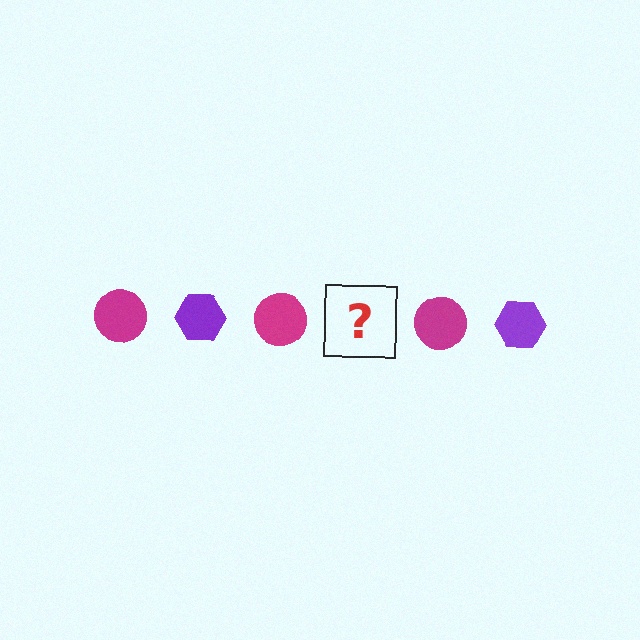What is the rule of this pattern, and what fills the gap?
The rule is that the pattern alternates between magenta circle and purple hexagon. The gap should be filled with a purple hexagon.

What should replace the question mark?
The question mark should be replaced with a purple hexagon.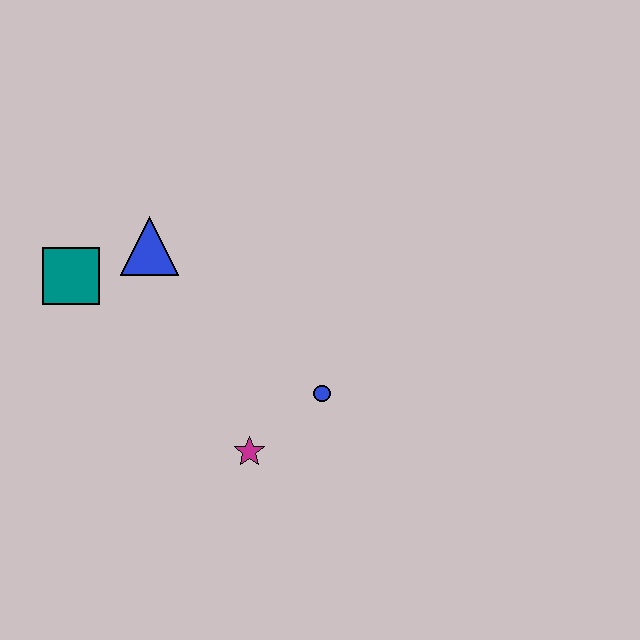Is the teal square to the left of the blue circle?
Yes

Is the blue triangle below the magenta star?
No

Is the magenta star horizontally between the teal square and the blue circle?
Yes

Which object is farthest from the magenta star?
The teal square is farthest from the magenta star.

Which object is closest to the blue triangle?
The teal square is closest to the blue triangle.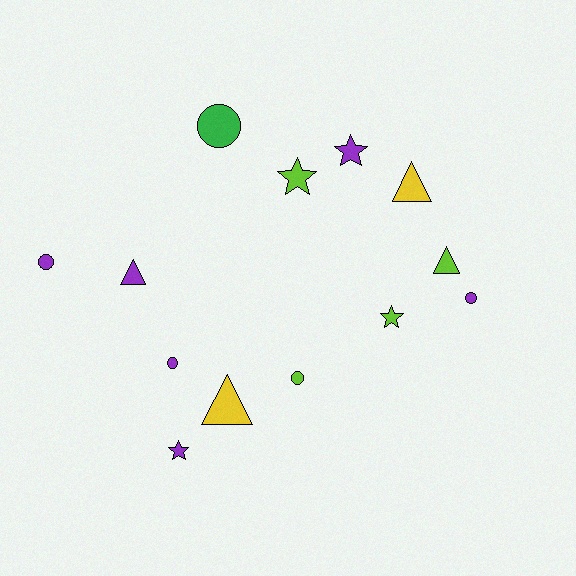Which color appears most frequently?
Purple, with 6 objects.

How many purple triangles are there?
There is 1 purple triangle.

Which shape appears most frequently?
Circle, with 5 objects.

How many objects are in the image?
There are 13 objects.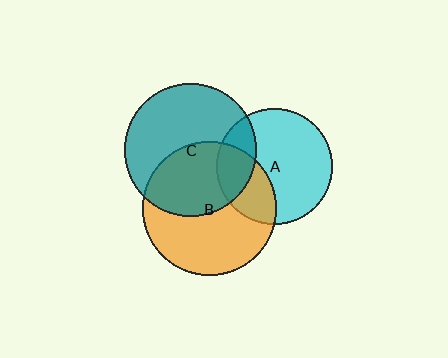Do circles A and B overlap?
Yes.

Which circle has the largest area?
Circle B (orange).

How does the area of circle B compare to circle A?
Approximately 1.3 times.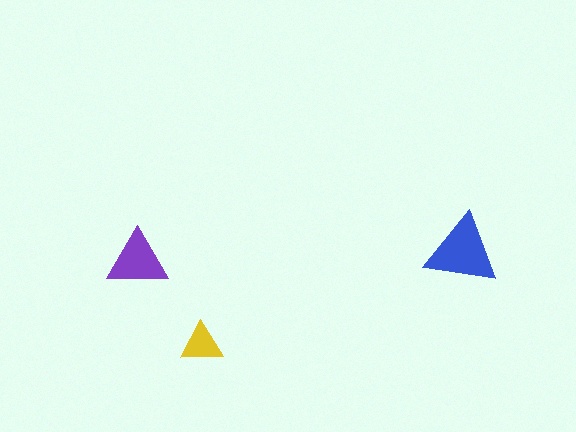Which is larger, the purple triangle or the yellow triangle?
The purple one.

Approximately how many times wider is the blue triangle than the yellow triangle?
About 1.5 times wider.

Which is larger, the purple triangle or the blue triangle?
The blue one.